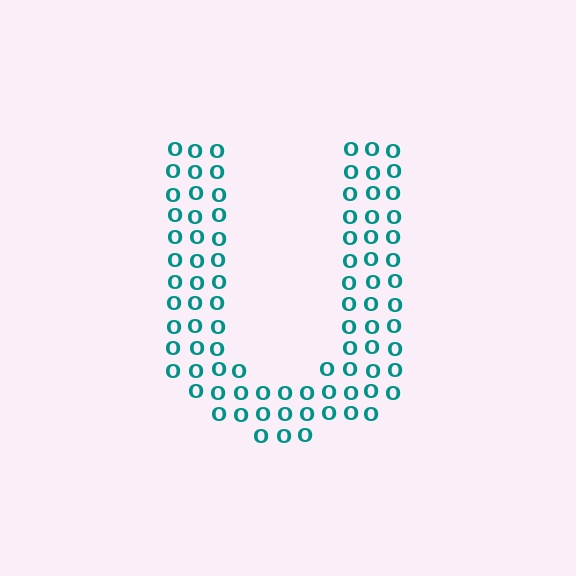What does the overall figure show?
The overall figure shows the letter U.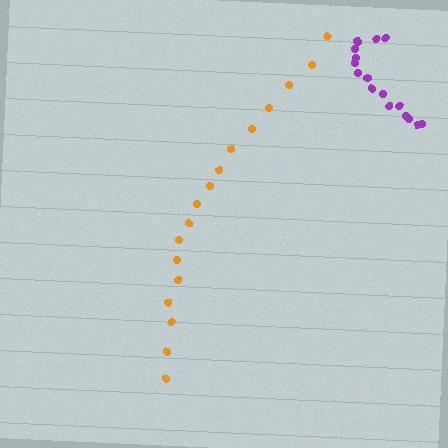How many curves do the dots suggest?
There are 2 distinct paths.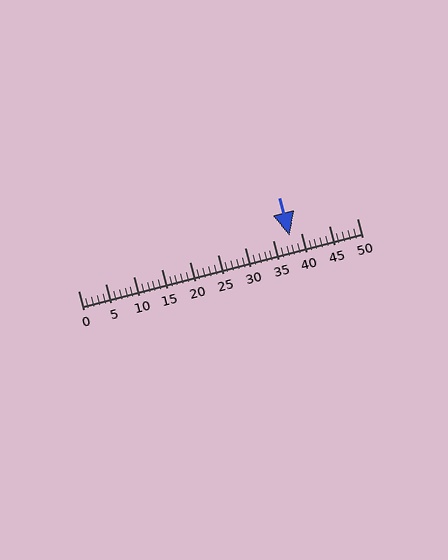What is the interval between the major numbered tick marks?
The major tick marks are spaced 5 units apart.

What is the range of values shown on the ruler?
The ruler shows values from 0 to 50.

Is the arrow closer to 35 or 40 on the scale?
The arrow is closer to 40.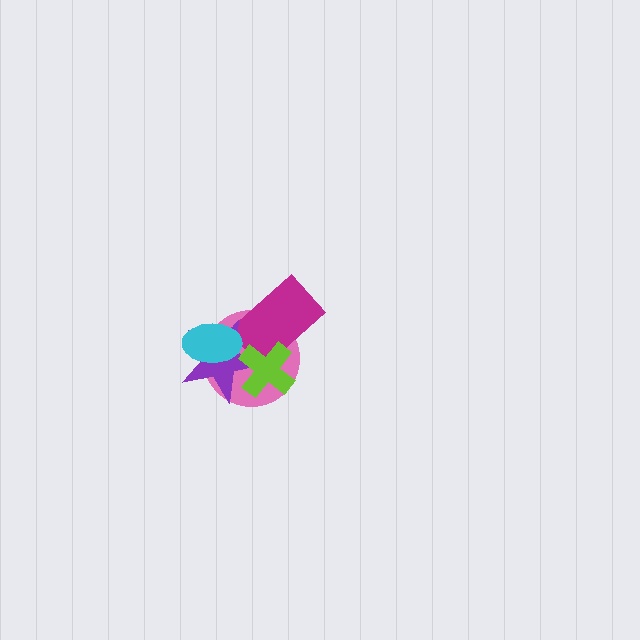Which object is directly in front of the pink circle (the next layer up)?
The magenta rectangle is directly in front of the pink circle.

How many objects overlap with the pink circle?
4 objects overlap with the pink circle.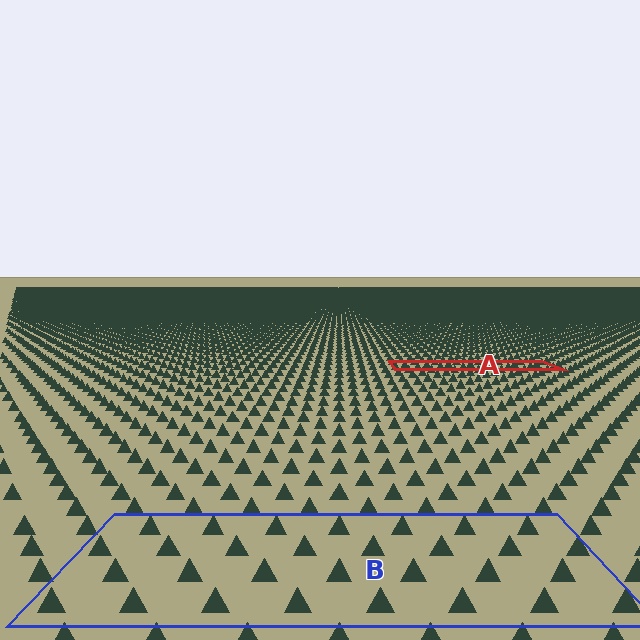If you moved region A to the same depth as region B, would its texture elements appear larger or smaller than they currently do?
They would appear larger. At a closer depth, the same texture elements are projected at a bigger on-screen size.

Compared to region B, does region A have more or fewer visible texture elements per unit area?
Region A has more texture elements per unit area — they are packed more densely because it is farther away.